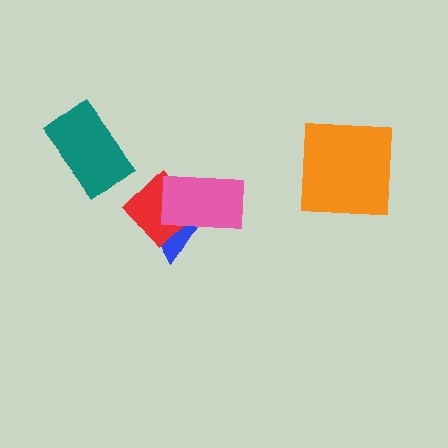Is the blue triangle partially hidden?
Yes, it is partially covered by another shape.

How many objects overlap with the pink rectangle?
2 objects overlap with the pink rectangle.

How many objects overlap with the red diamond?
2 objects overlap with the red diamond.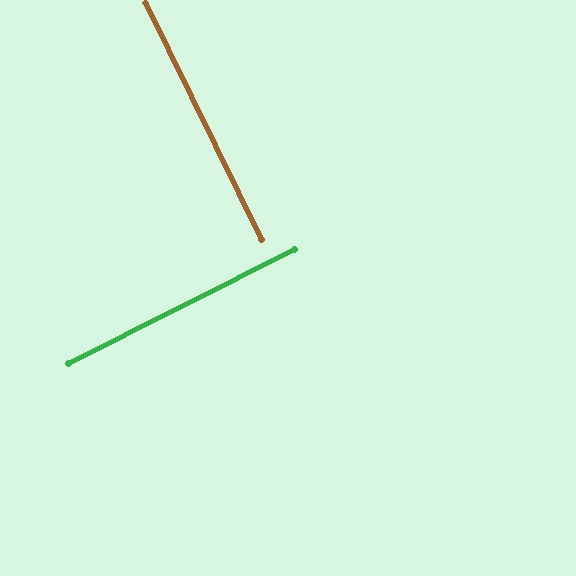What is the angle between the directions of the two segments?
Approximately 89 degrees.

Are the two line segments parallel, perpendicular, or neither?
Perpendicular — they meet at approximately 89°.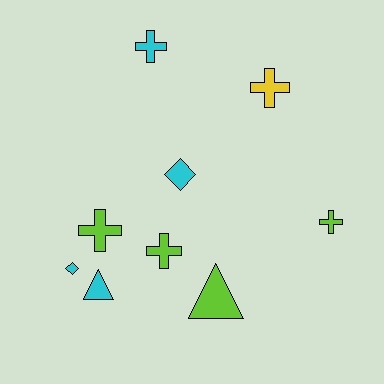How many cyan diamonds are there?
There are 2 cyan diamonds.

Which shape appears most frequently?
Cross, with 5 objects.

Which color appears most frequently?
Cyan, with 4 objects.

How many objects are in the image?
There are 9 objects.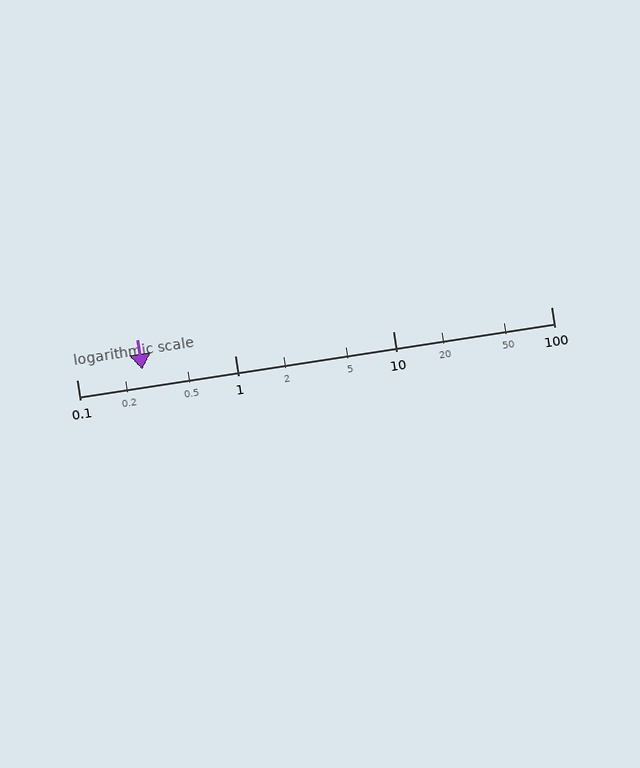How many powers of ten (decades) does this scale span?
The scale spans 3 decades, from 0.1 to 100.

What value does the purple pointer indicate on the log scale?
The pointer indicates approximately 0.26.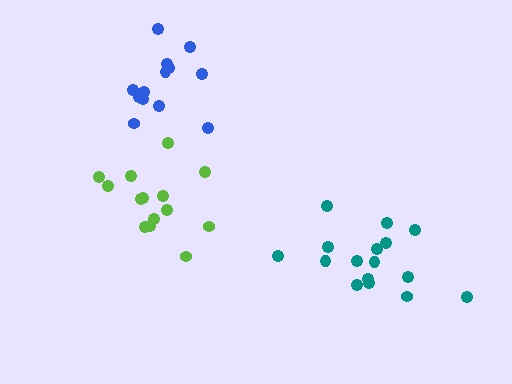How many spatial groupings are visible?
There are 3 spatial groupings.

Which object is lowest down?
The teal cluster is bottommost.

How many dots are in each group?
Group 1: 13 dots, Group 2: 16 dots, Group 3: 14 dots (43 total).